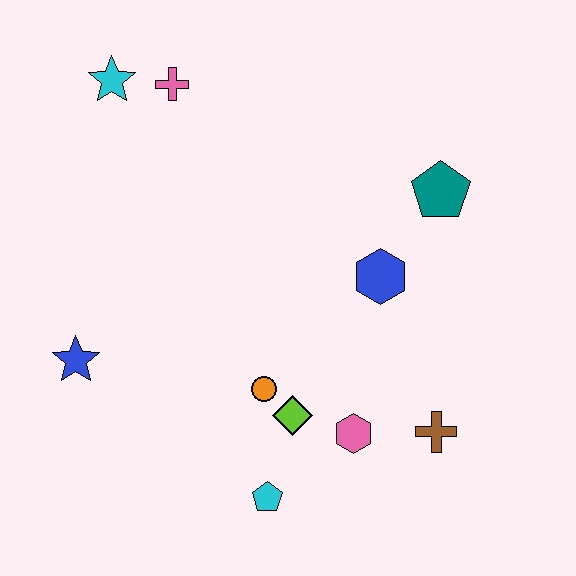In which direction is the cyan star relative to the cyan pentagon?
The cyan star is above the cyan pentagon.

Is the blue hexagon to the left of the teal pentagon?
Yes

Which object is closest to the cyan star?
The pink cross is closest to the cyan star.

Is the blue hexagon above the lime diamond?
Yes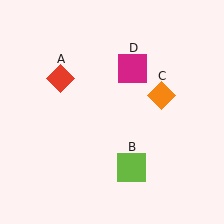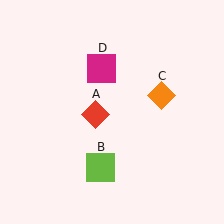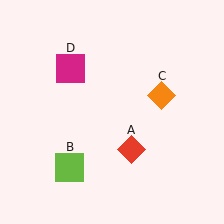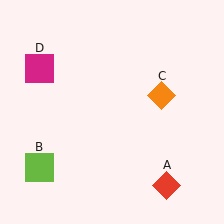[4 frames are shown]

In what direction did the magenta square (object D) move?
The magenta square (object D) moved left.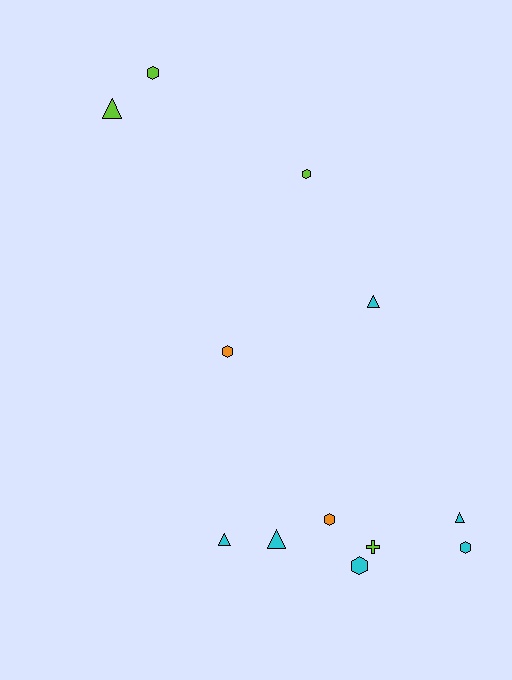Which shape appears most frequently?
Hexagon, with 6 objects.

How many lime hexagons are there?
There are 2 lime hexagons.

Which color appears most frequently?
Cyan, with 6 objects.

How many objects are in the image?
There are 12 objects.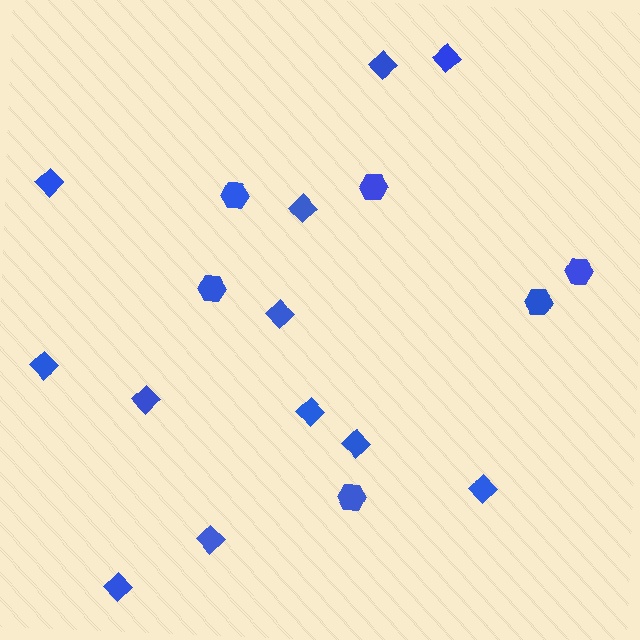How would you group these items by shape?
There are 2 groups: one group of hexagons (6) and one group of diamonds (12).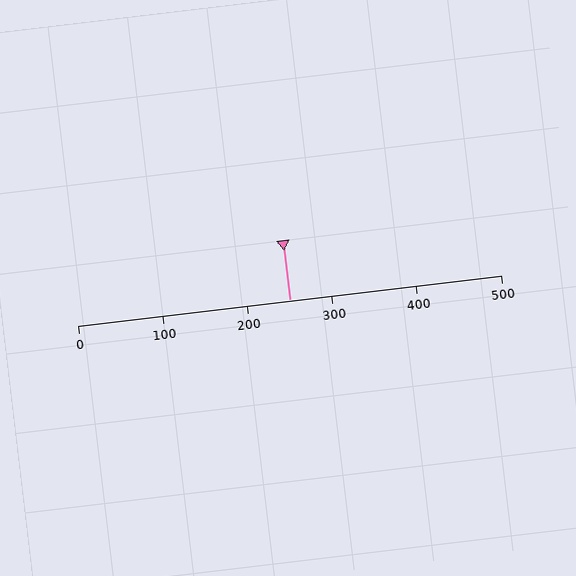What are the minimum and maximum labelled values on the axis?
The axis runs from 0 to 500.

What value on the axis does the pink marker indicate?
The marker indicates approximately 250.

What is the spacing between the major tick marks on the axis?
The major ticks are spaced 100 apart.